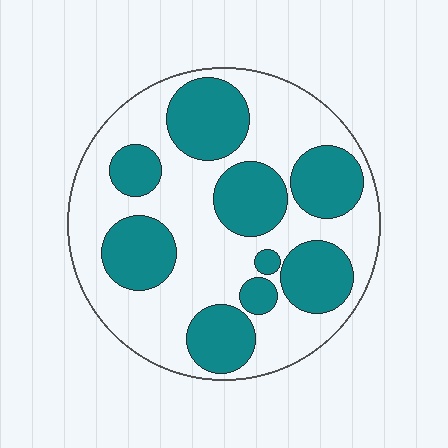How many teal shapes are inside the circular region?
9.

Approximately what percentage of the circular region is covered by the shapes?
Approximately 40%.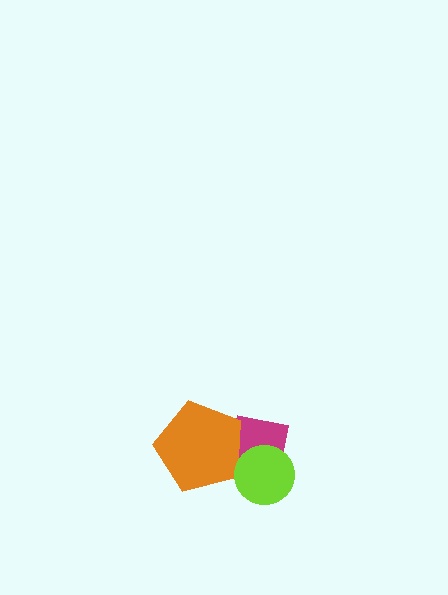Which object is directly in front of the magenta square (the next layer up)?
The orange pentagon is directly in front of the magenta square.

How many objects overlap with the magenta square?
2 objects overlap with the magenta square.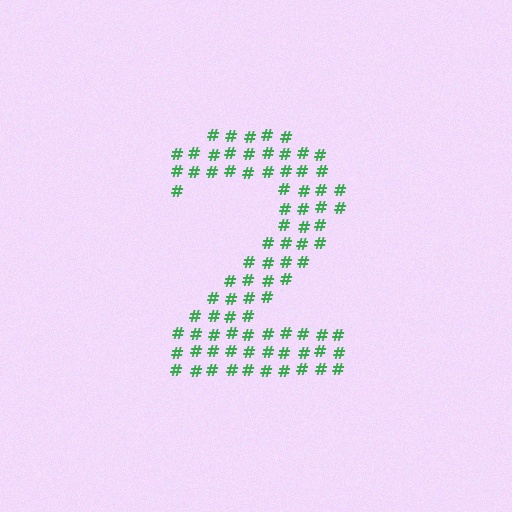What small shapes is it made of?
It is made of small hash symbols.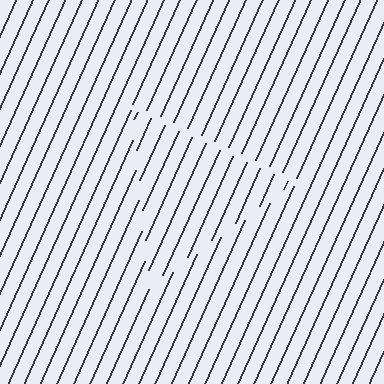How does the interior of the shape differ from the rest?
The interior of the shape contains the same grating, shifted by half a period — the contour is defined by the phase discontinuity where line-ends from the inner and outer gratings abut.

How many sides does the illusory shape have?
3 sides — the line-ends trace a triangle.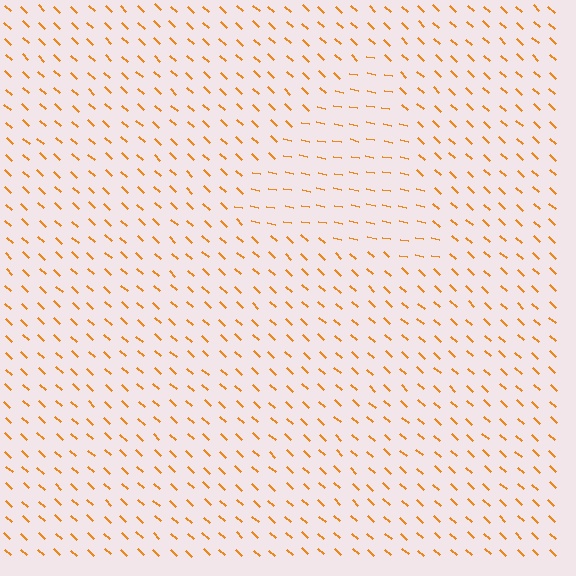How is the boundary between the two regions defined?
The boundary is defined purely by a change in line orientation (approximately 31 degrees difference). All lines are the same color and thickness.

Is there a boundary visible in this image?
Yes, there is a texture boundary formed by a change in line orientation.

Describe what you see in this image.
The image is filled with small orange line segments. A triangle region in the image has lines oriented differently from the surrounding lines, creating a visible texture boundary.